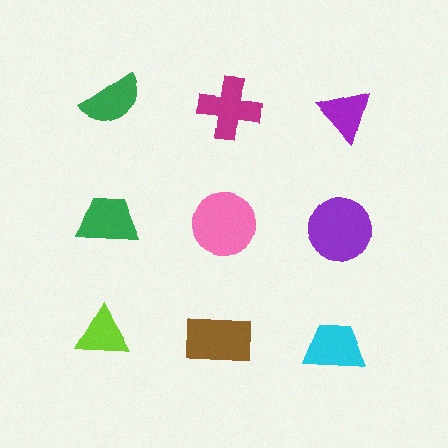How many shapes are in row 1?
3 shapes.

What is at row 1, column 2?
A magenta cross.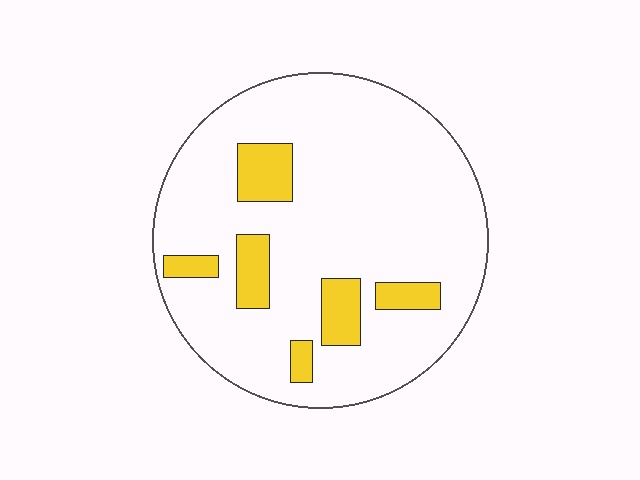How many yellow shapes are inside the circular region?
6.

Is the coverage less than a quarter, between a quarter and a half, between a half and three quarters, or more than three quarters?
Less than a quarter.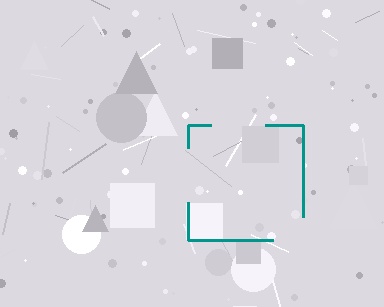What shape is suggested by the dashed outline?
The dashed outline suggests a square.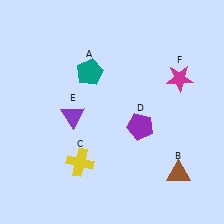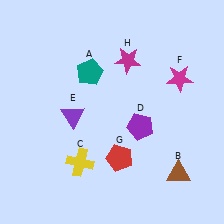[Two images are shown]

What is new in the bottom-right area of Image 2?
A red pentagon (G) was added in the bottom-right area of Image 2.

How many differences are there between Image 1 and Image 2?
There are 2 differences between the two images.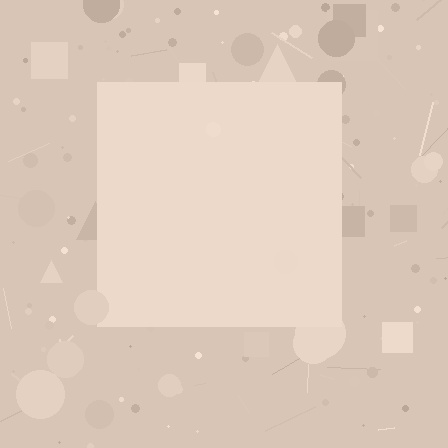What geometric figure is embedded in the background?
A square is embedded in the background.